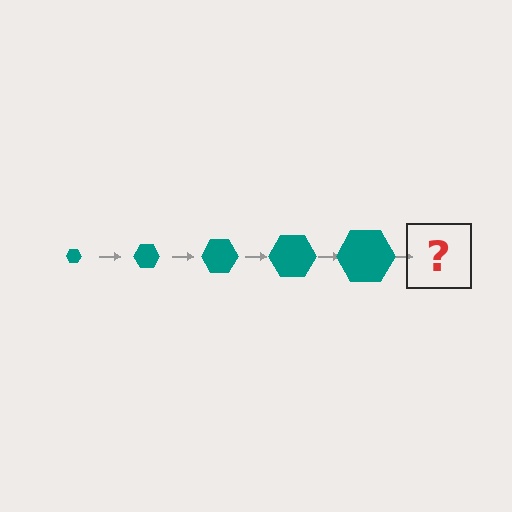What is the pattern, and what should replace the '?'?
The pattern is that the hexagon gets progressively larger each step. The '?' should be a teal hexagon, larger than the previous one.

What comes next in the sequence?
The next element should be a teal hexagon, larger than the previous one.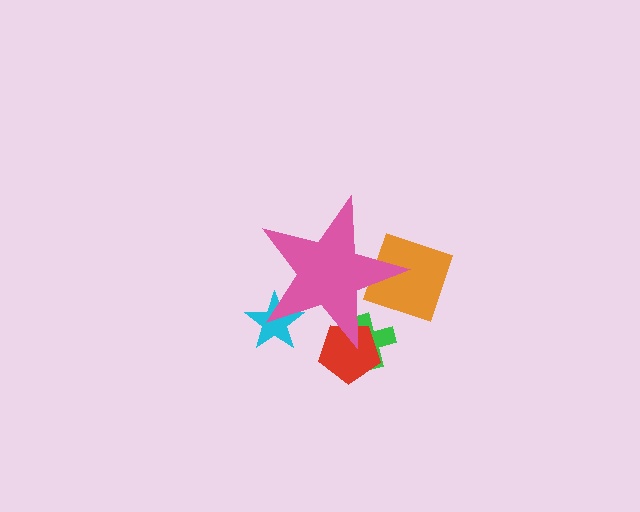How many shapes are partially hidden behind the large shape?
4 shapes are partially hidden.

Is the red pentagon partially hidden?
Yes, the red pentagon is partially hidden behind the pink star.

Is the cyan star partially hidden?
Yes, the cyan star is partially hidden behind the pink star.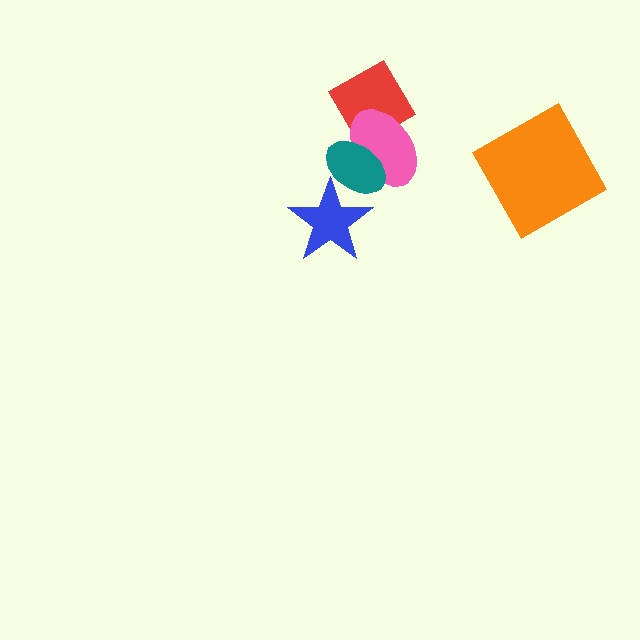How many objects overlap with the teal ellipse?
3 objects overlap with the teal ellipse.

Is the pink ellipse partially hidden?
Yes, it is partially covered by another shape.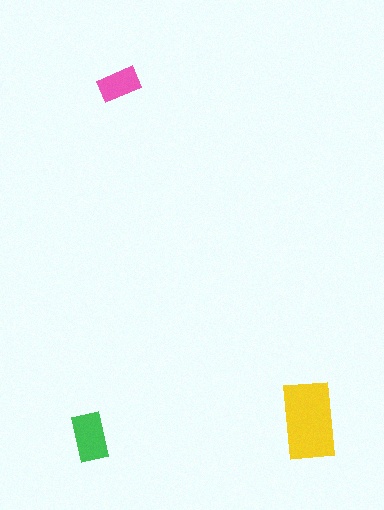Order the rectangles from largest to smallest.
the yellow one, the green one, the pink one.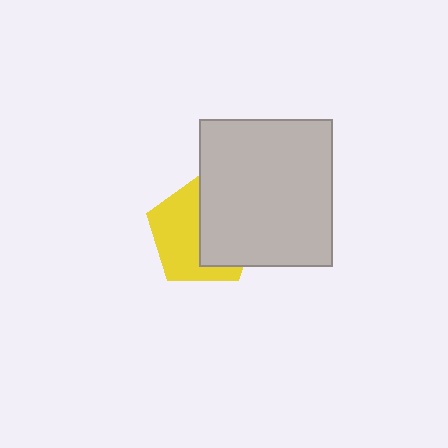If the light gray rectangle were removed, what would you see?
You would see the complete yellow pentagon.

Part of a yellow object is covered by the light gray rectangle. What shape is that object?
It is a pentagon.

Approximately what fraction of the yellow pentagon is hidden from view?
Roughly 48% of the yellow pentagon is hidden behind the light gray rectangle.